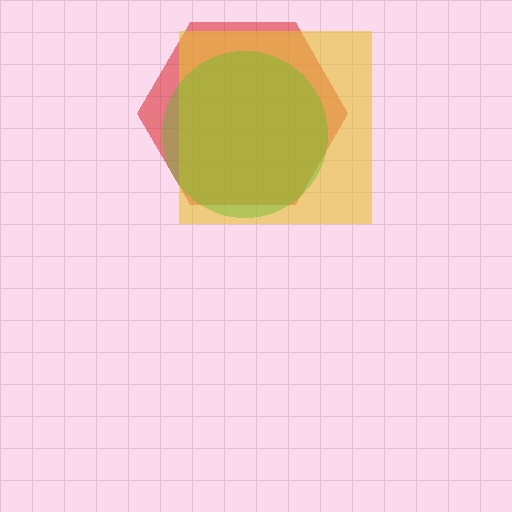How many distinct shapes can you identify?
There are 3 distinct shapes: a red hexagon, a yellow square, a lime circle.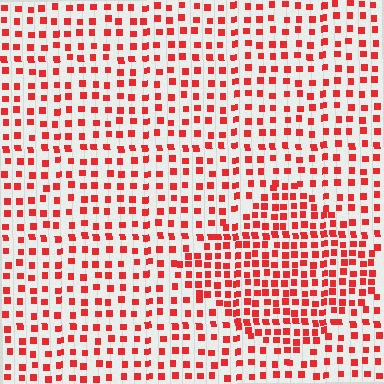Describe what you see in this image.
The image contains small red elements arranged at two different densities. A diamond-shaped region is visible where the elements are more densely packed than the surrounding area.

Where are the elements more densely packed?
The elements are more densely packed inside the diamond boundary.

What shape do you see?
I see a diamond.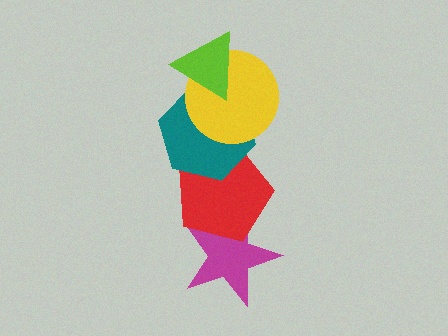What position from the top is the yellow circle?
The yellow circle is 2nd from the top.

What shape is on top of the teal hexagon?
The yellow circle is on top of the teal hexagon.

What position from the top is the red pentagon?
The red pentagon is 4th from the top.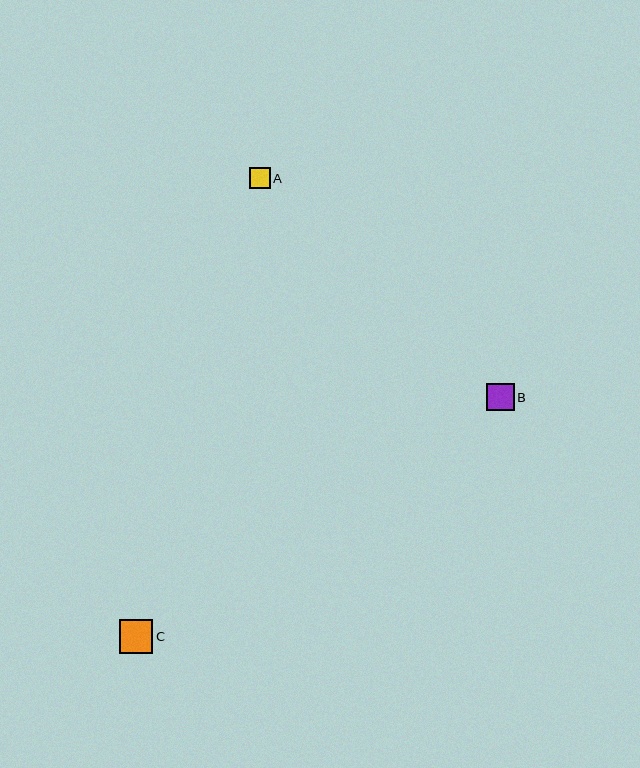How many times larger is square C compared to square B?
Square C is approximately 1.2 times the size of square B.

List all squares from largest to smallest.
From largest to smallest: C, B, A.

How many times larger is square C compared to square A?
Square C is approximately 1.6 times the size of square A.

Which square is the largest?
Square C is the largest with a size of approximately 33 pixels.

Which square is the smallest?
Square A is the smallest with a size of approximately 20 pixels.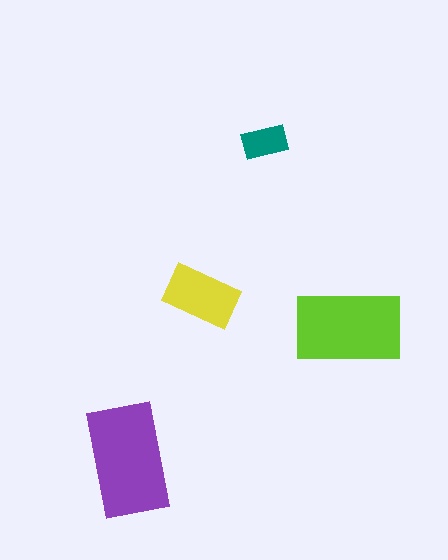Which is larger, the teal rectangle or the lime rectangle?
The lime one.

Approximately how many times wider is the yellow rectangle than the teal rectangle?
About 1.5 times wider.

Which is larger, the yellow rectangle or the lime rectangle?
The lime one.